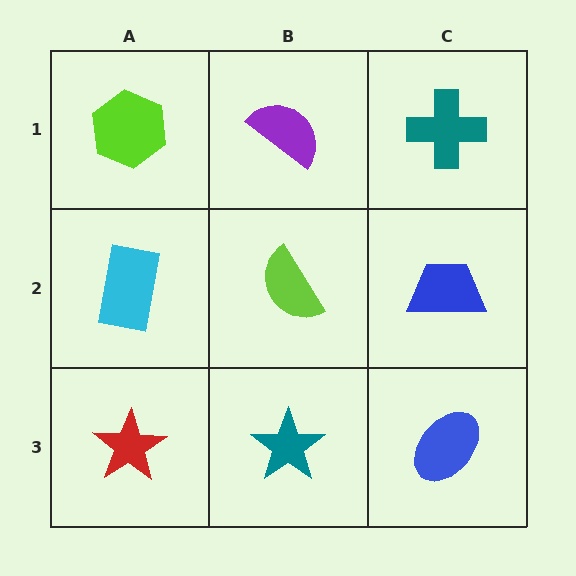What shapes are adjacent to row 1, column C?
A blue trapezoid (row 2, column C), a purple semicircle (row 1, column B).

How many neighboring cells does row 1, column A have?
2.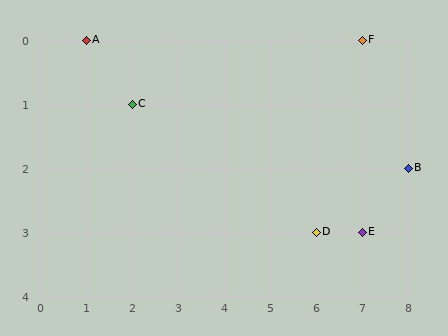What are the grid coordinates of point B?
Point B is at grid coordinates (8, 2).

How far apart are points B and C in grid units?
Points B and C are 6 columns and 1 row apart (about 6.1 grid units diagonally).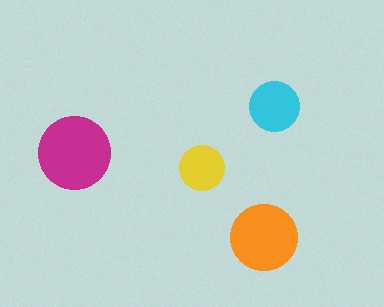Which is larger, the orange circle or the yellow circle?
The orange one.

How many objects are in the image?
There are 4 objects in the image.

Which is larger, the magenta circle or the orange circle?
The magenta one.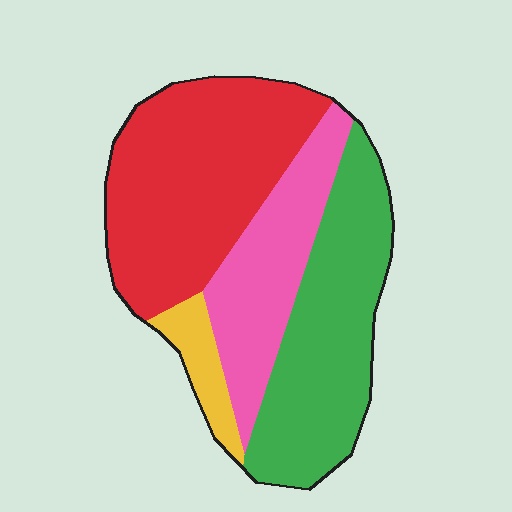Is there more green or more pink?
Green.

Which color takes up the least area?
Yellow, at roughly 5%.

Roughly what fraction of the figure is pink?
Pink covers roughly 20% of the figure.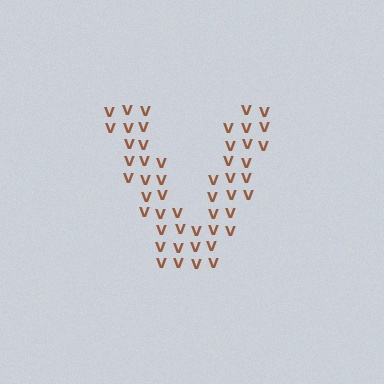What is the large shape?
The large shape is the letter V.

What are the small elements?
The small elements are letter V's.